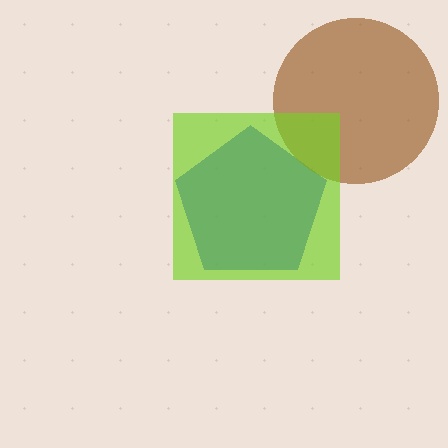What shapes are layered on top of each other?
The layered shapes are: a blue pentagon, a brown circle, a lime square.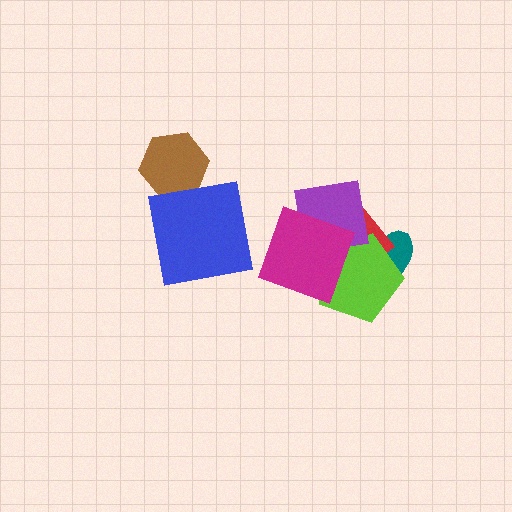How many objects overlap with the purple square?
3 objects overlap with the purple square.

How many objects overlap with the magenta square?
3 objects overlap with the magenta square.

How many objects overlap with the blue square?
0 objects overlap with the blue square.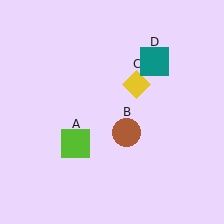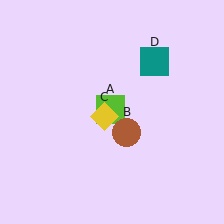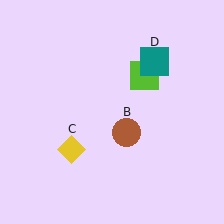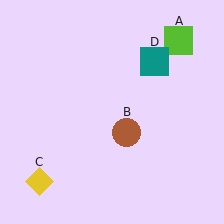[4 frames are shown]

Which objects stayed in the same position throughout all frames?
Brown circle (object B) and teal square (object D) remained stationary.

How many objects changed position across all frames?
2 objects changed position: lime square (object A), yellow diamond (object C).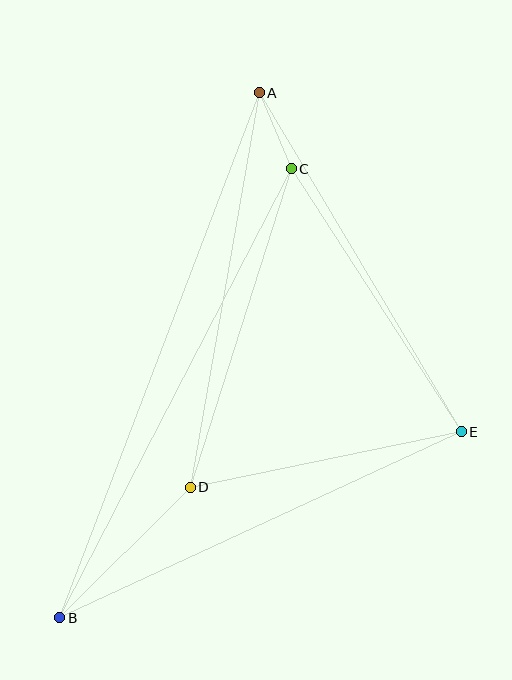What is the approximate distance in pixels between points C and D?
The distance between C and D is approximately 334 pixels.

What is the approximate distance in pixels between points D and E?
The distance between D and E is approximately 277 pixels.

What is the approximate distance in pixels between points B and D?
The distance between B and D is approximately 184 pixels.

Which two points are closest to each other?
Points A and C are closest to each other.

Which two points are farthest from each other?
Points A and B are farthest from each other.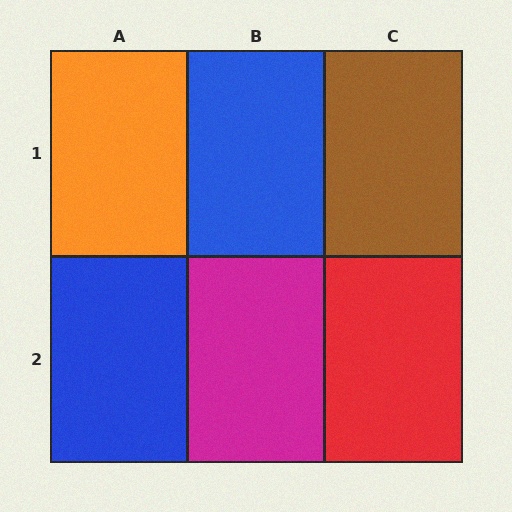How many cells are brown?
1 cell is brown.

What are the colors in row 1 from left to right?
Orange, blue, brown.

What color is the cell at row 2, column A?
Blue.